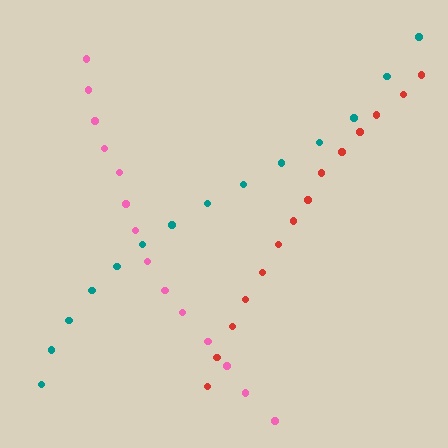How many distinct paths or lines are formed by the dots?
There are 3 distinct paths.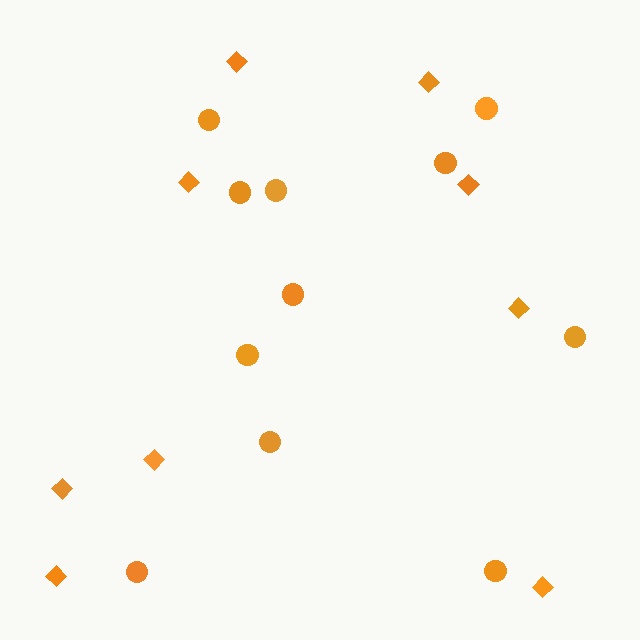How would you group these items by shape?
There are 2 groups: one group of diamonds (9) and one group of circles (11).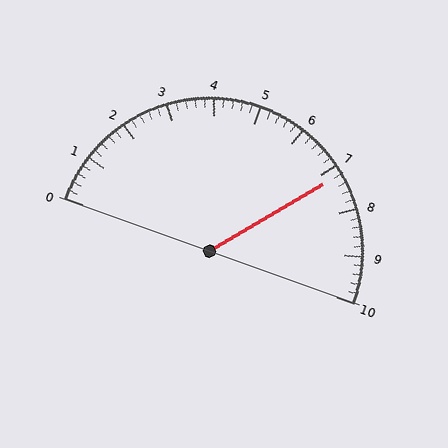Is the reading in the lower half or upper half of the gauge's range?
The reading is in the upper half of the range (0 to 10).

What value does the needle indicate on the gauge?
The needle indicates approximately 7.2.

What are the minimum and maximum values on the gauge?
The gauge ranges from 0 to 10.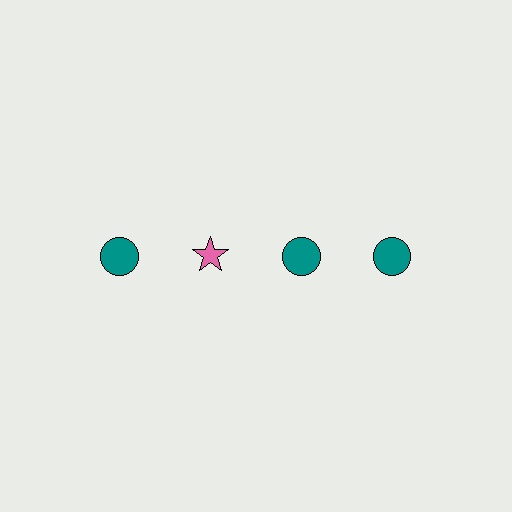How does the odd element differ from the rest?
It differs in both color (pink instead of teal) and shape (star instead of circle).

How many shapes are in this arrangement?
There are 4 shapes arranged in a grid pattern.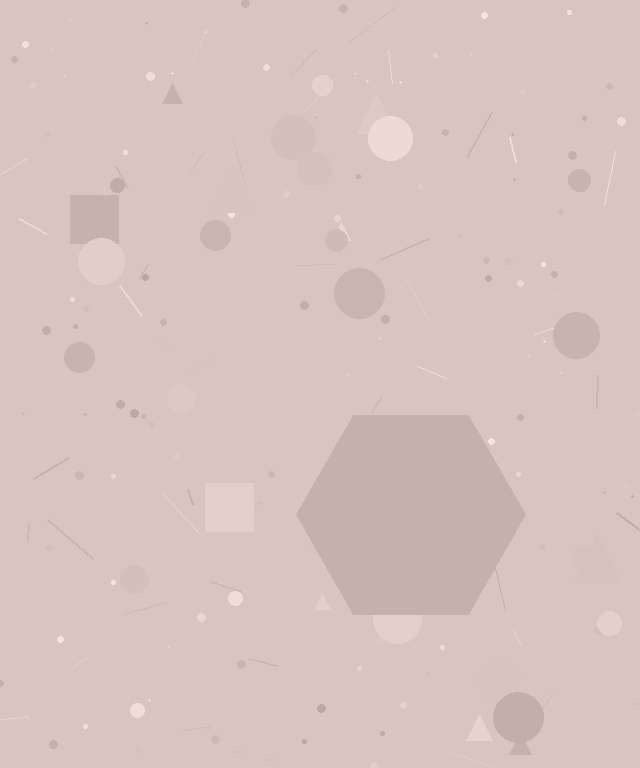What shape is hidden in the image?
A hexagon is hidden in the image.